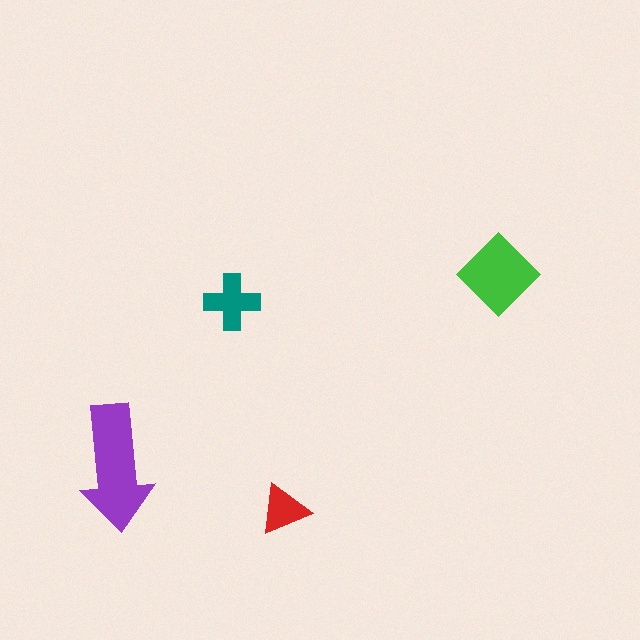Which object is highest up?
The green diamond is topmost.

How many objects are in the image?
There are 4 objects in the image.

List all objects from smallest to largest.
The red triangle, the teal cross, the green diamond, the purple arrow.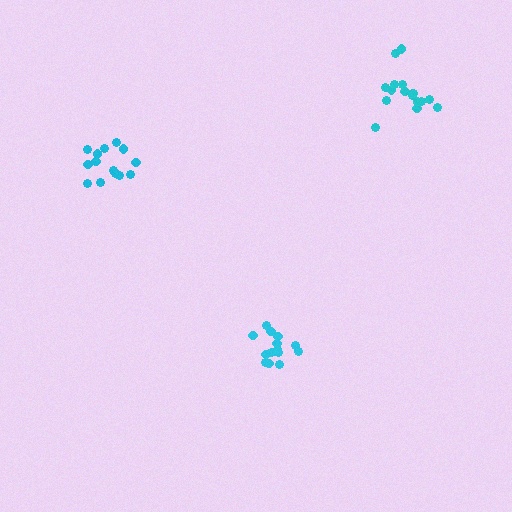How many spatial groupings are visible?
There are 3 spatial groupings.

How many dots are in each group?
Group 1: 14 dots, Group 2: 14 dots, Group 3: 17 dots (45 total).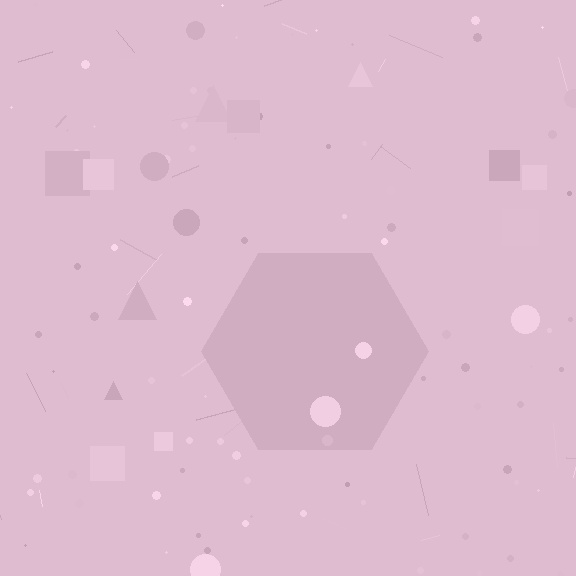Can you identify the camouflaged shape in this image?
The camouflaged shape is a hexagon.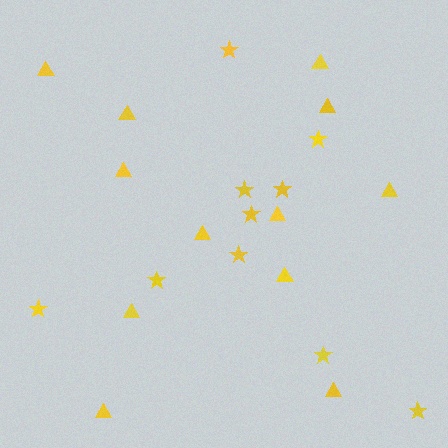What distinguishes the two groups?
There are 2 groups: one group of stars (10) and one group of triangles (12).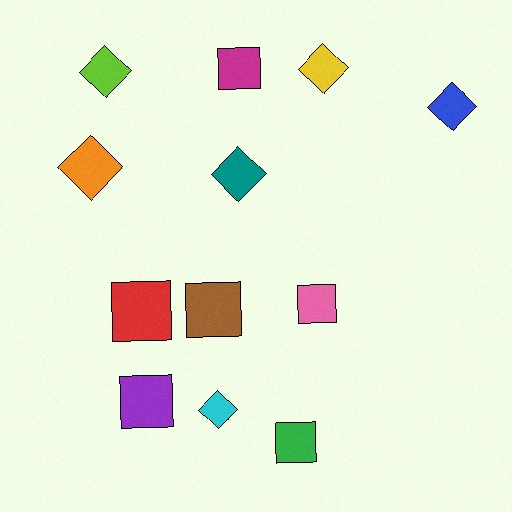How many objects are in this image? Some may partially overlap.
There are 12 objects.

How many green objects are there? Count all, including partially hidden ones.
There is 1 green object.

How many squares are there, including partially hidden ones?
There are 6 squares.